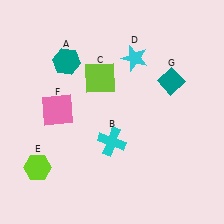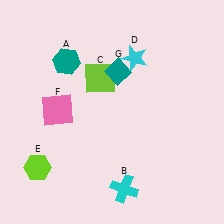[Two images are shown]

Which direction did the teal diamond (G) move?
The teal diamond (G) moved left.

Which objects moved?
The objects that moved are: the cyan cross (B), the teal diamond (G).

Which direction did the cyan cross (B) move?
The cyan cross (B) moved down.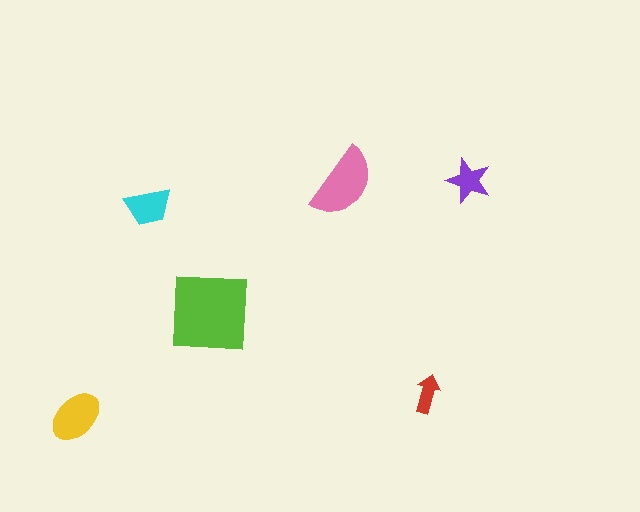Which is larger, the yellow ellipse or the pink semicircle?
The pink semicircle.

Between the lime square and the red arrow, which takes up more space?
The lime square.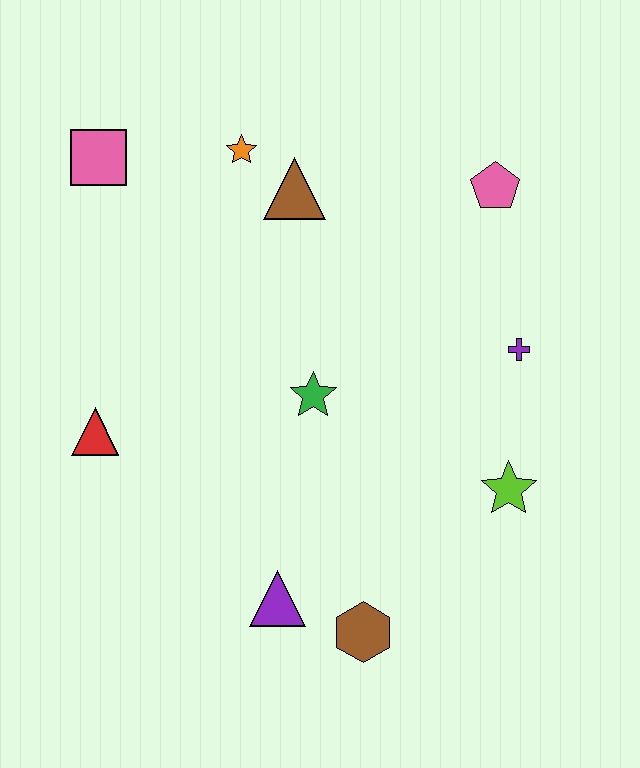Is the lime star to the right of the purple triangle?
Yes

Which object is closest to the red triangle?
The green star is closest to the red triangle.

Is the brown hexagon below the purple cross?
Yes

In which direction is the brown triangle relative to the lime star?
The brown triangle is above the lime star.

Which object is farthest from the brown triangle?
The brown hexagon is farthest from the brown triangle.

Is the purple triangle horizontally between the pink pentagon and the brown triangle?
No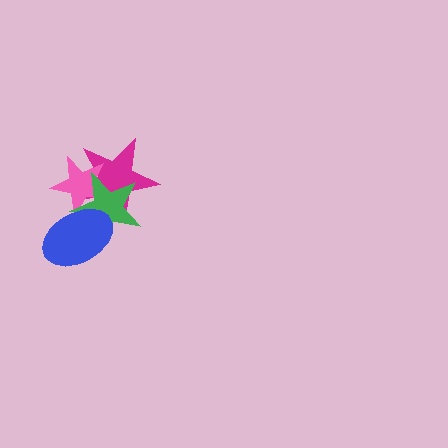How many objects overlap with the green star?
3 objects overlap with the green star.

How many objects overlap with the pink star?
3 objects overlap with the pink star.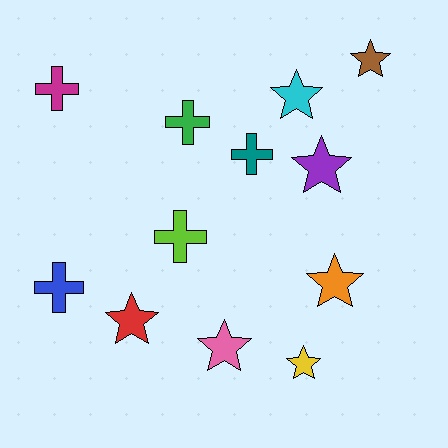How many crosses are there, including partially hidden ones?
There are 5 crosses.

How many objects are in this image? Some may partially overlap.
There are 12 objects.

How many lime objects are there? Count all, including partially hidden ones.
There is 1 lime object.